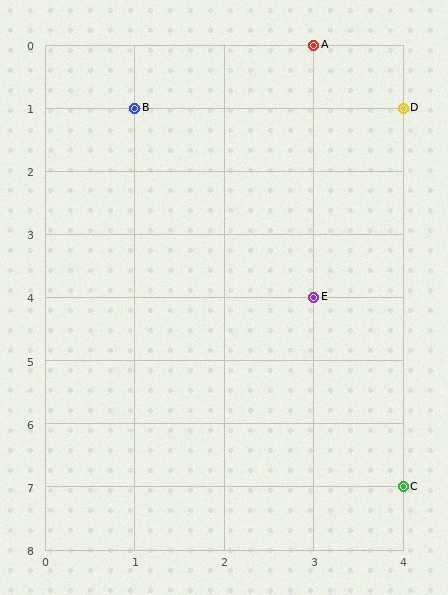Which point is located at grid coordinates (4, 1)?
Point D is at (4, 1).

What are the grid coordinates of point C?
Point C is at grid coordinates (4, 7).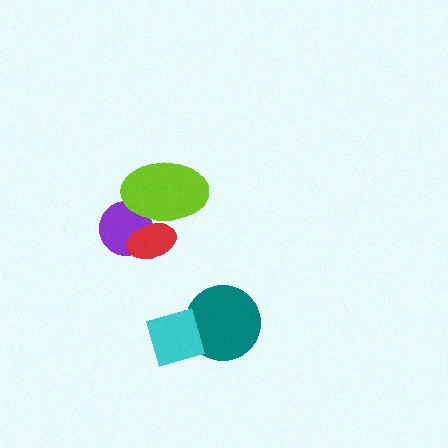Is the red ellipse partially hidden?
Yes, it is partially covered by another shape.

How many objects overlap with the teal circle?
1 object overlaps with the teal circle.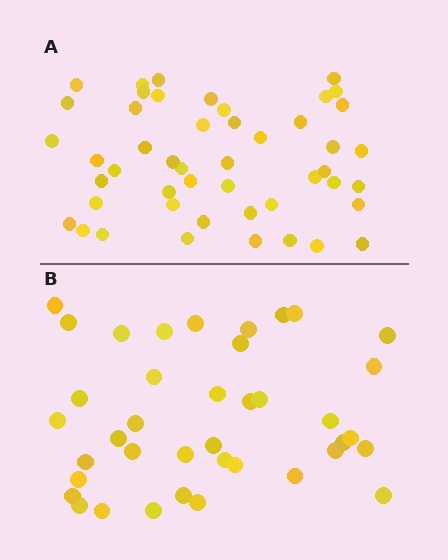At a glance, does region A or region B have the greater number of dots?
Region A (the top region) has more dots.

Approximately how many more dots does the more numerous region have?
Region A has roughly 8 or so more dots than region B.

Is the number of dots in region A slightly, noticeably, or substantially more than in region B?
Region A has only slightly more — the two regions are fairly close. The ratio is roughly 1.2 to 1.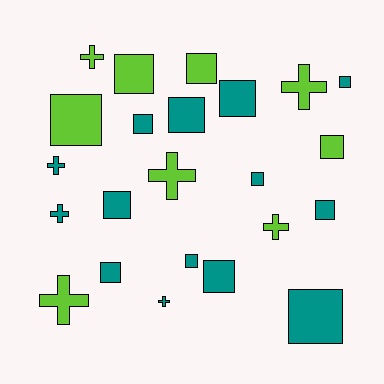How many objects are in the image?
There are 23 objects.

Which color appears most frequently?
Teal, with 14 objects.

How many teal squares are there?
There are 11 teal squares.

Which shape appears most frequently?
Square, with 15 objects.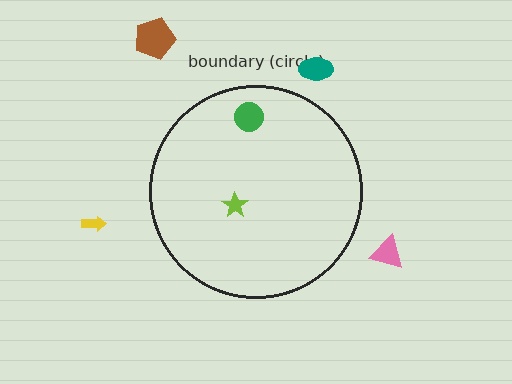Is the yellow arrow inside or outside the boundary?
Outside.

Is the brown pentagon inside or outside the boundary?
Outside.